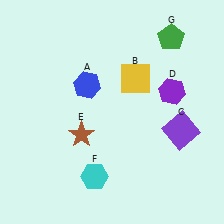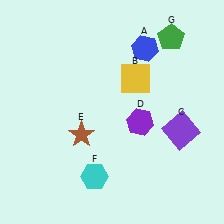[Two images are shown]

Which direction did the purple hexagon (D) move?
The purple hexagon (D) moved left.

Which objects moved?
The objects that moved are: the blue hexagon (A), the purple hexagon (D).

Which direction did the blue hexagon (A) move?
The blue hexagon (A) moved right.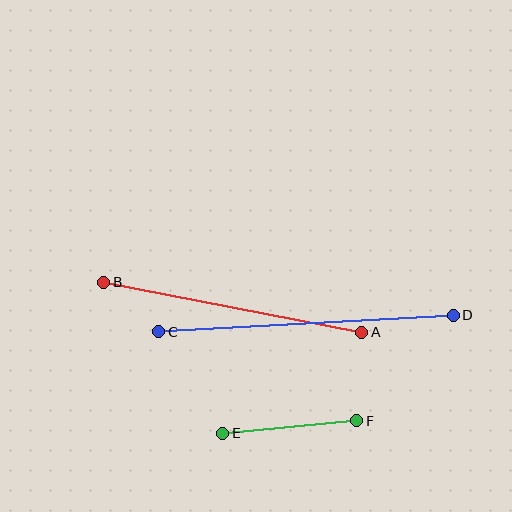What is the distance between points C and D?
The distance is approximately 295 pixels.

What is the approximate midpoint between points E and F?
The midpoint is at approximately (290, 427) pixels.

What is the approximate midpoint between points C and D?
The midpoint is at approximately (306, 323) pixels.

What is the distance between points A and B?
The distance is approximately 263 pixels.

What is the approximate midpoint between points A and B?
The midpoint is at approximately (233, 307) pixels.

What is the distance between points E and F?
The distance is approximately 135 pixels.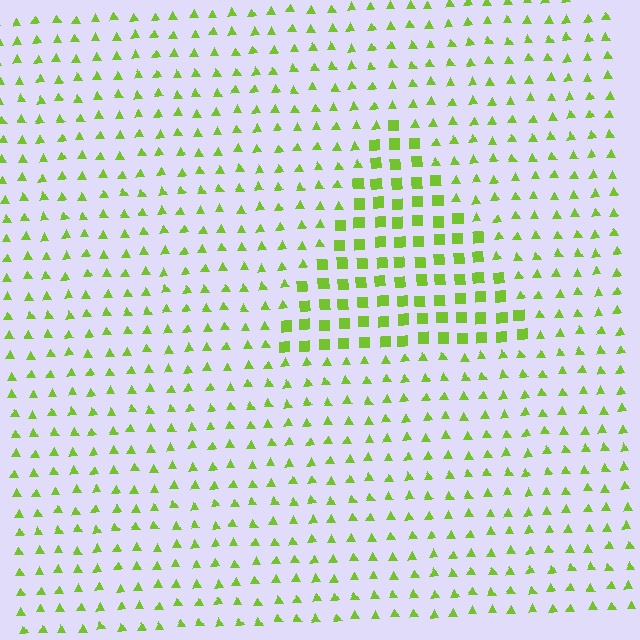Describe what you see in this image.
The image is filled with small lime elements arranged in a uniform grid. A triangle-shaped region contains squares, while the surrounding area contains triangles. The boundary is defined purely by the change in element shape.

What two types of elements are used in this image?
The image uses squares inside the triangle region and triangles outside it.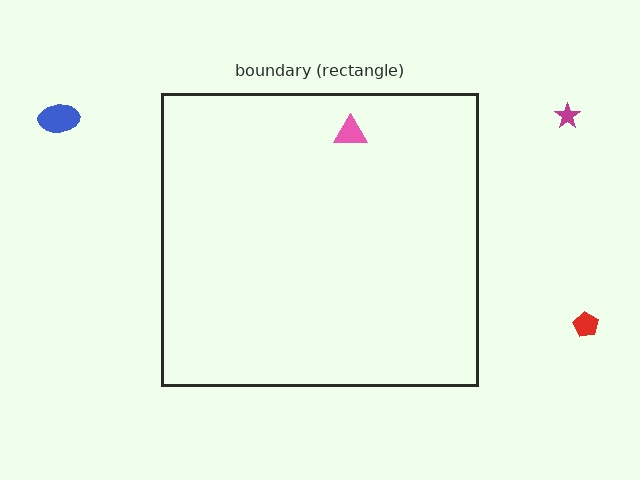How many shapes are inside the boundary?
1 inside, 3 outside.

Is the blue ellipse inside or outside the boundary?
Outside.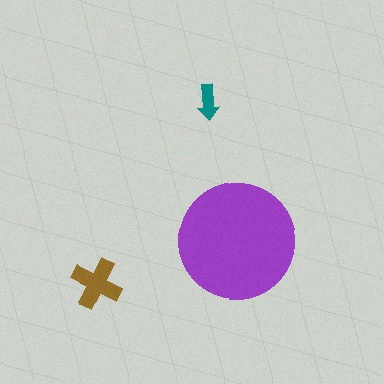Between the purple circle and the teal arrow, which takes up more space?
The purple circle.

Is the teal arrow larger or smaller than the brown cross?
Smaller.